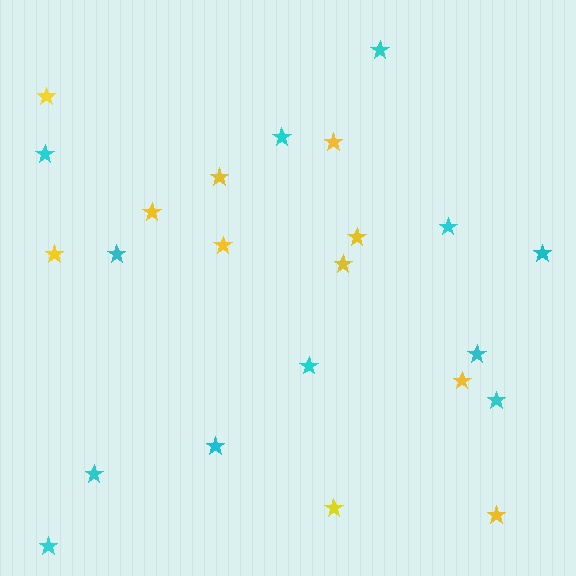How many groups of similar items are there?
There are 2 groups: one group of yellow stars (11) and one group of cyan stars (12).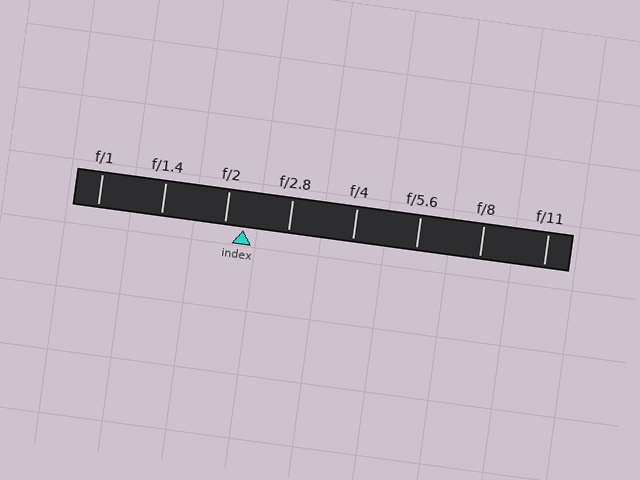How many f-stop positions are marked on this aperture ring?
There are 8 f-stop positions marked.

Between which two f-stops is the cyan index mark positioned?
The index mark is between f/2 and f/2.8.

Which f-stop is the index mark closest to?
The index mark is closest to f/2.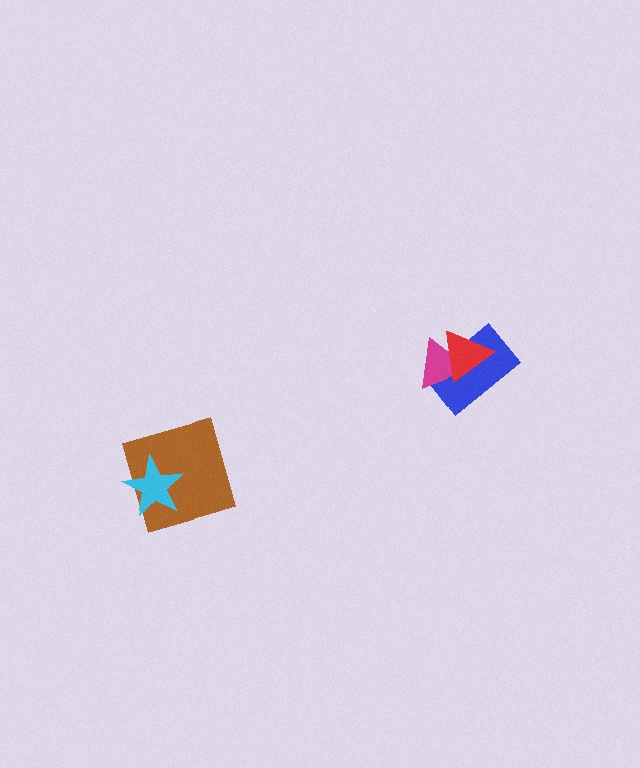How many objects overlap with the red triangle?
2 objects overlap with the red triangle.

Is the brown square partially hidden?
Yes, it is partially covered by another shape.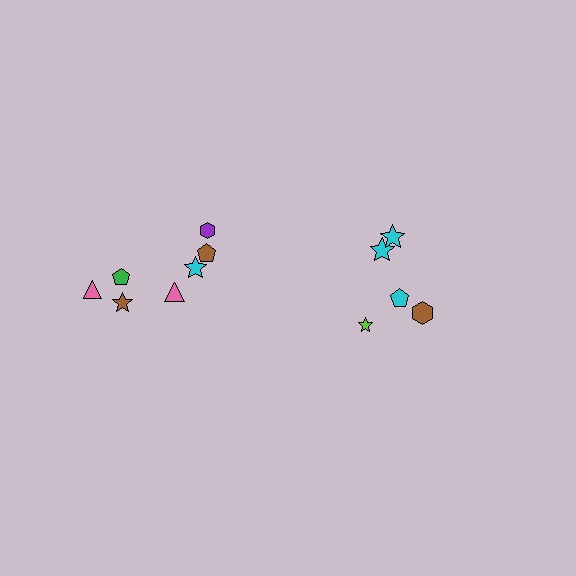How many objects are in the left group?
There are 7 objects.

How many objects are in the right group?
There are 5 objects.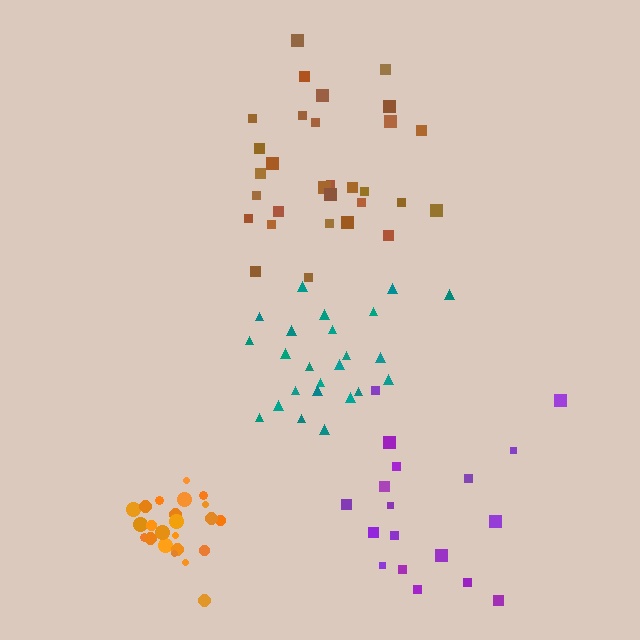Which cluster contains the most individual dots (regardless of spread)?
Brown (30).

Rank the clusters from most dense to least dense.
orange, brown, teal, purple.